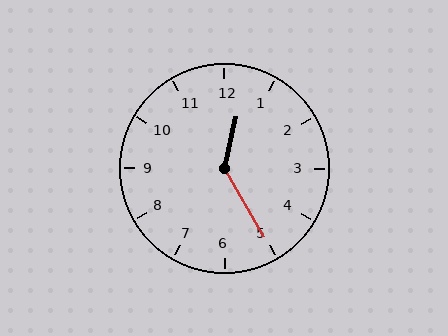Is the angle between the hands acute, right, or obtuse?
It is obtuse.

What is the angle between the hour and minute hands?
Approximately 138 degrees.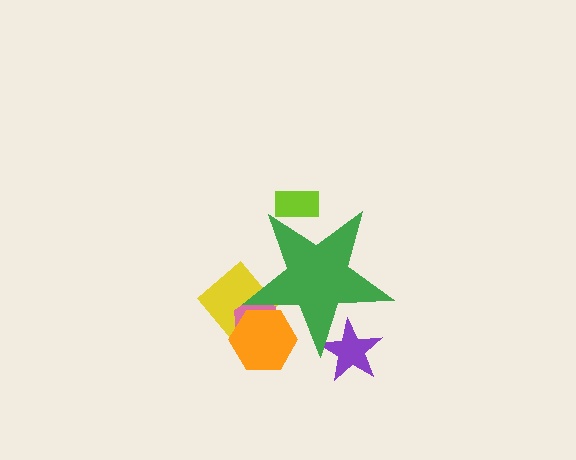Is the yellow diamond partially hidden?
Yes, the yellow diamond is partially hidden behind the green star.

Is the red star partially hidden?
Yes, the red star is partially hidden behind the green star.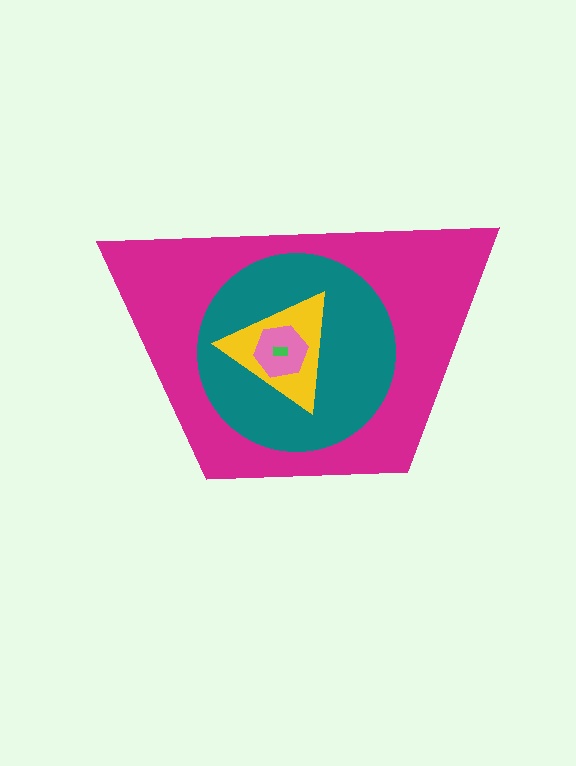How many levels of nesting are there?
5.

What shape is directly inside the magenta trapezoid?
The teal circle.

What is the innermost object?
The green rectangle.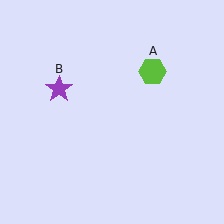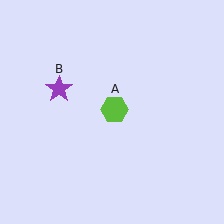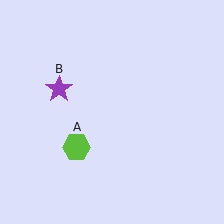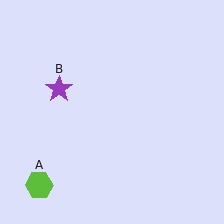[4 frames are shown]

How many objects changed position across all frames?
1 object changed position: lime hexagon (object A).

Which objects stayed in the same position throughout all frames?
Purple star (object B) remained stationary.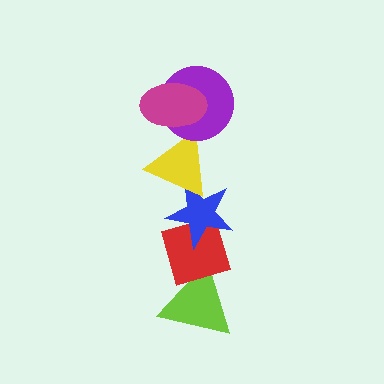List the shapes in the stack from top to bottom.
From top to bottom: the magenta ellipse, the purple circle, the yellow triangle, the blue star, the red diamond, the lime triangle.